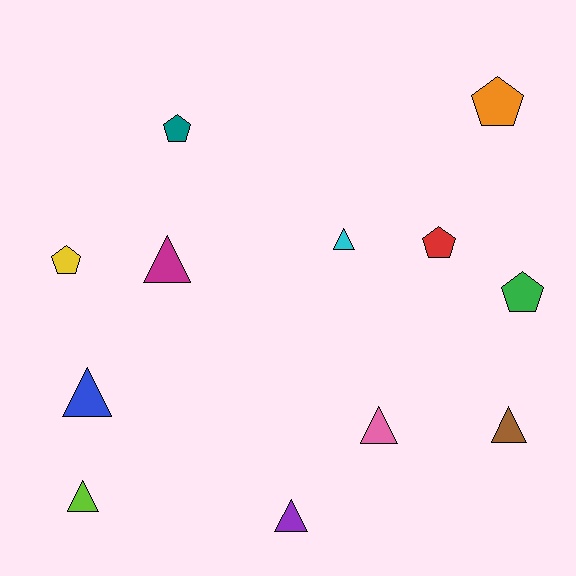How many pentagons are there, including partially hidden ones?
There are 5 pentagons.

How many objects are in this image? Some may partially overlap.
There are 12 objects.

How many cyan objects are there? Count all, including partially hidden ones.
There is 1 cyan object.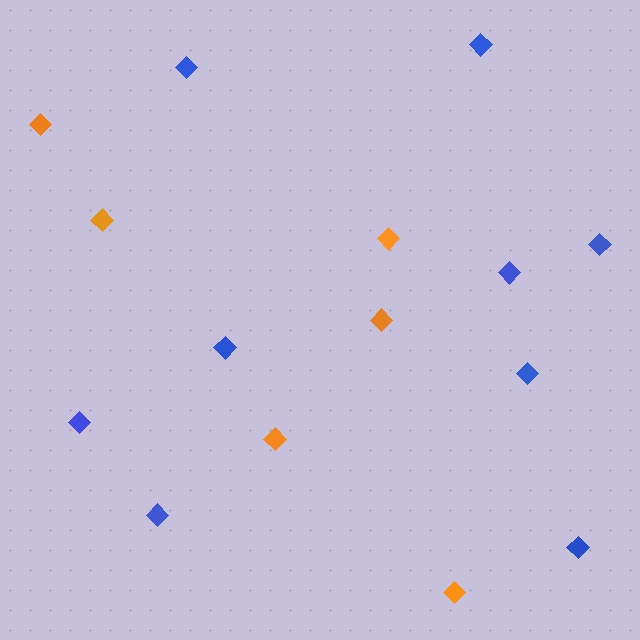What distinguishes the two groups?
There are 2 groups: one group of blue diamonds (9) and one group of orange diamonds (6).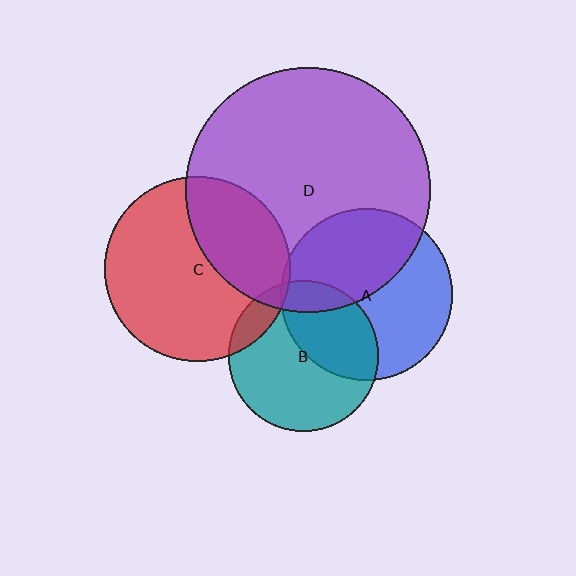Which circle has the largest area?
Circle D (purple).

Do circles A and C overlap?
Yes.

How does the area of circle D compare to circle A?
Approximately 2.0 times.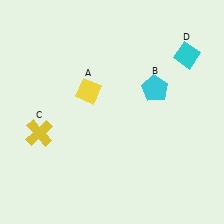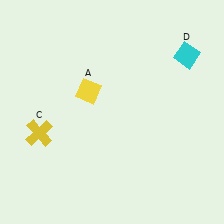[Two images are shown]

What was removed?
The cyan pentagon (B) was removed in Image 2.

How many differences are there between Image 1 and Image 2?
There is 1 difference between the two images.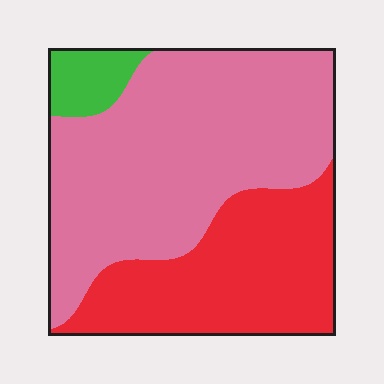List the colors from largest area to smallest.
From largest to smallest: pink, red, green.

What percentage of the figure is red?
Red takes up between a quarter and a half of the figure.